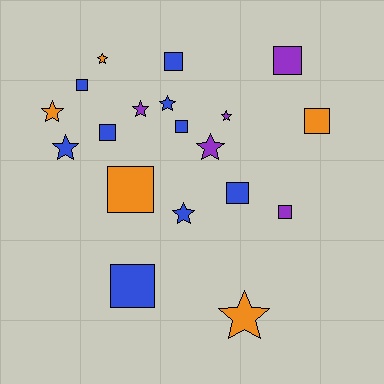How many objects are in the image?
There are 19 objects.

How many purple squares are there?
There are 2 purple squares.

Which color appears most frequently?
Blue, with 9 objects.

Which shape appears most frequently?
Square, with 10 objects.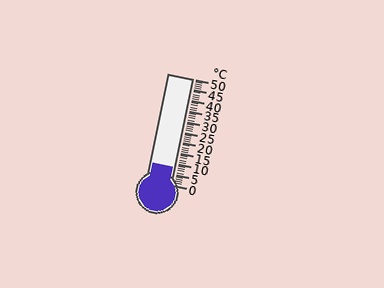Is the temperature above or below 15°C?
The temperature is below 15°C.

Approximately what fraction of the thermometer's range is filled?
The thermometer is filled to approximately 15% of its range.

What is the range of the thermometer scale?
The thermometer scale ranges from 0°C to 50°C.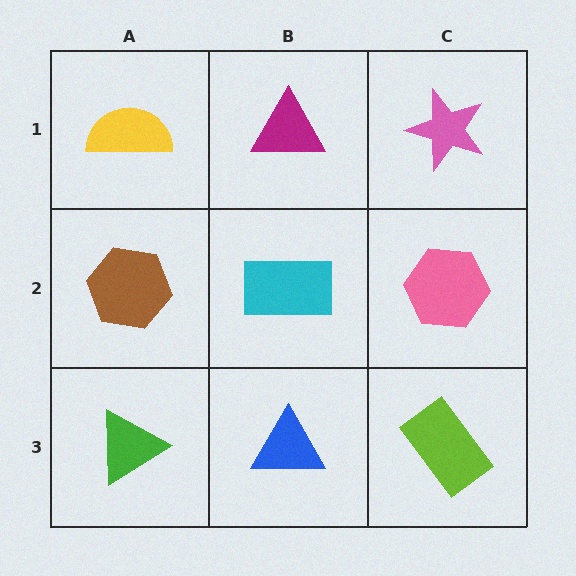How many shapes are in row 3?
3 shapes.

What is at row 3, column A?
A green triangle.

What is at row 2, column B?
A cyan rectangle.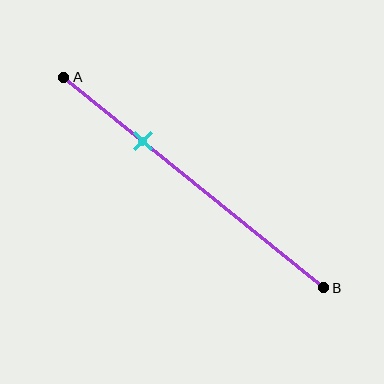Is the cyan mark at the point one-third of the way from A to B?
Yes, the mark is approximately at the one-third point.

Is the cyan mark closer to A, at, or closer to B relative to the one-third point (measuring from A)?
The cyan mark is approximately at the one-third point of segment AB.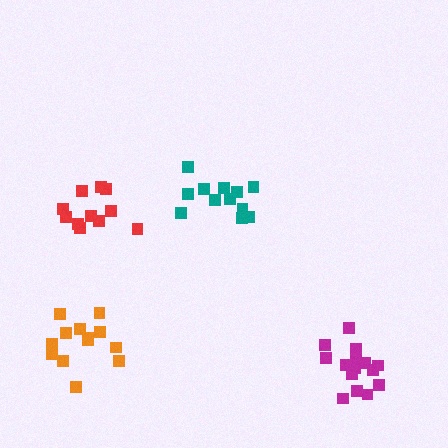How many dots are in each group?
Group 1: 12 dots, Group 2: 13 dots, Group 3: 11 dots, Group 4: 15 dots (51 total).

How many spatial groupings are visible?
There are 4 spatial groupings.